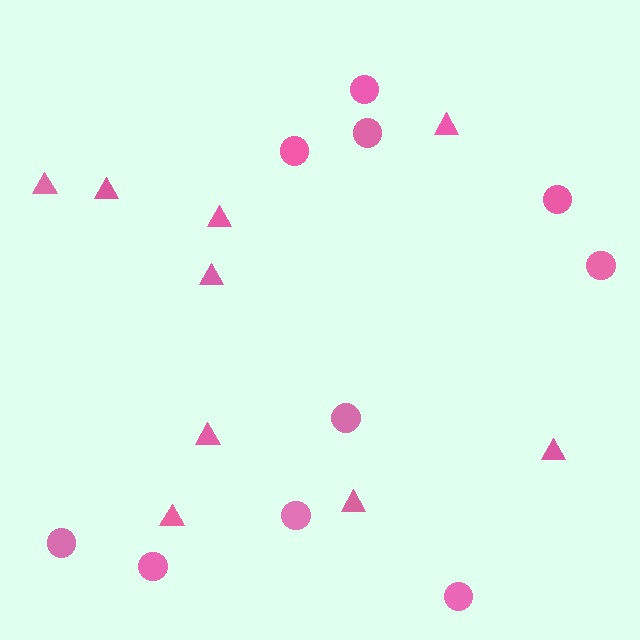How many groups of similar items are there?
There are 2 groups: one group of triangles (9) and one group of circles (10).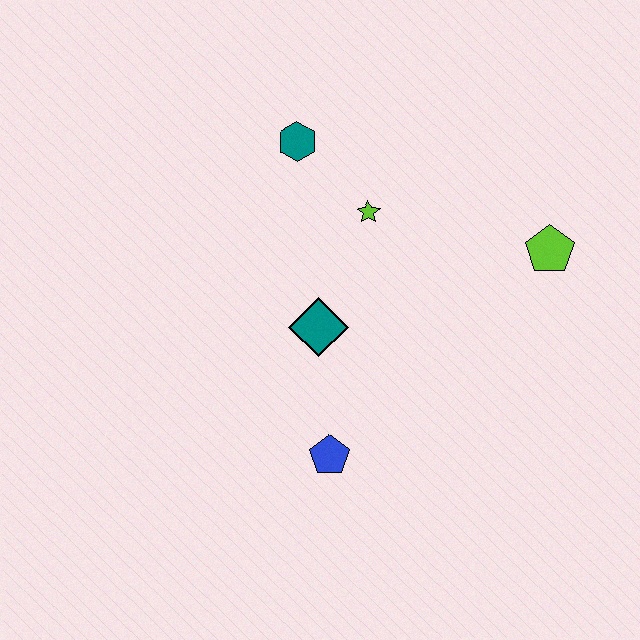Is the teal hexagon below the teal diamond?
No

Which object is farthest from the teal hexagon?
The blue pentagon is farthest from the teal hexagon.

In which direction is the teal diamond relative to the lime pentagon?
The teal diamond is to the left of the lime pentagon.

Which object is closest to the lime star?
The teal hexagon is closest to the lime star.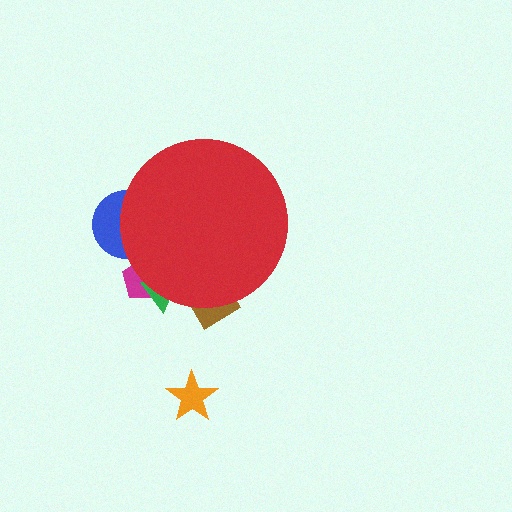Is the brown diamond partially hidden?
Yes, the brown diamond is partially hidden behind the red circle.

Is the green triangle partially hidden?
Yes, the green triangle is partially hidden behind the red circle.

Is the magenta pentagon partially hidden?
Yes, the magenta pentagon is partially hidden behind the red circle.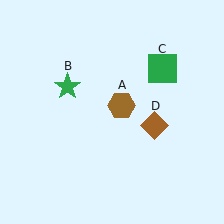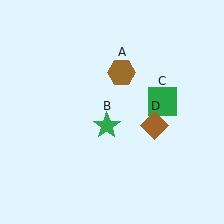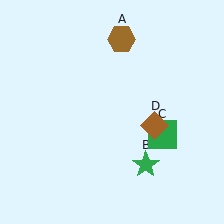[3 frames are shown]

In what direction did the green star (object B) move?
The green star (object B) moved down and to the right.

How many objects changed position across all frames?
3 objects changed position: brown hexagon (object A), green star (object B), green square (object C).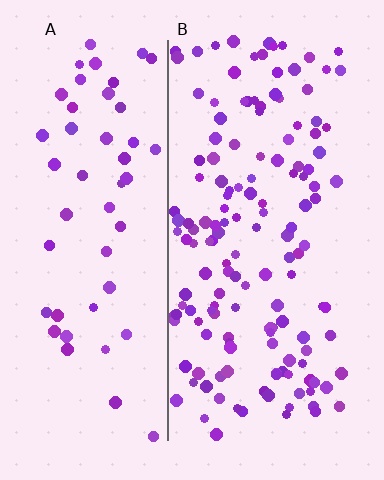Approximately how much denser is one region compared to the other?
Approximately 2.8× — region B over region A.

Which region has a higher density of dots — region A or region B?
B (the right).